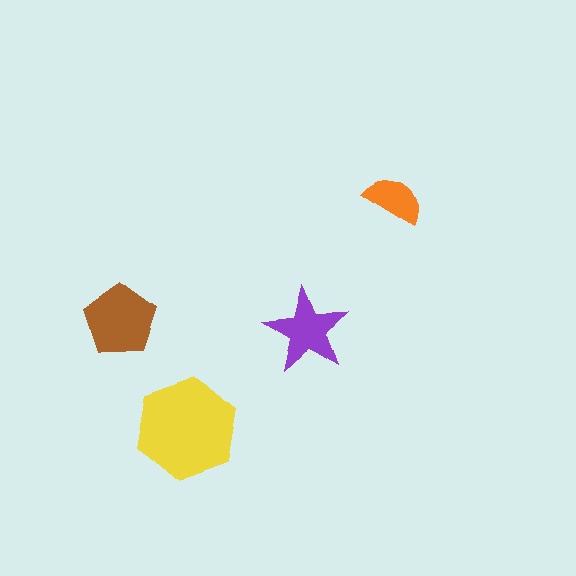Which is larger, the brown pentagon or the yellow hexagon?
The yellow hexagon.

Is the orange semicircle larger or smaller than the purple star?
Smaller.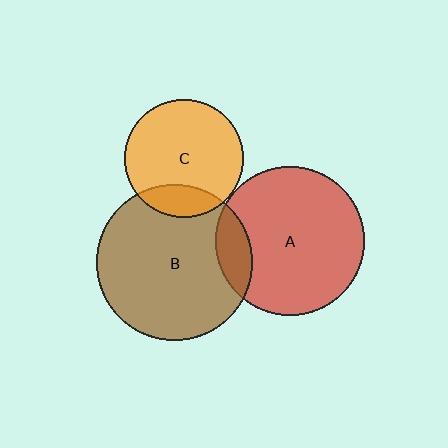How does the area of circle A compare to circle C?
Approximately 1.6 times.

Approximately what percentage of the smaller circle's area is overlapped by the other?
Approximately 15%.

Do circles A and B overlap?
Yes.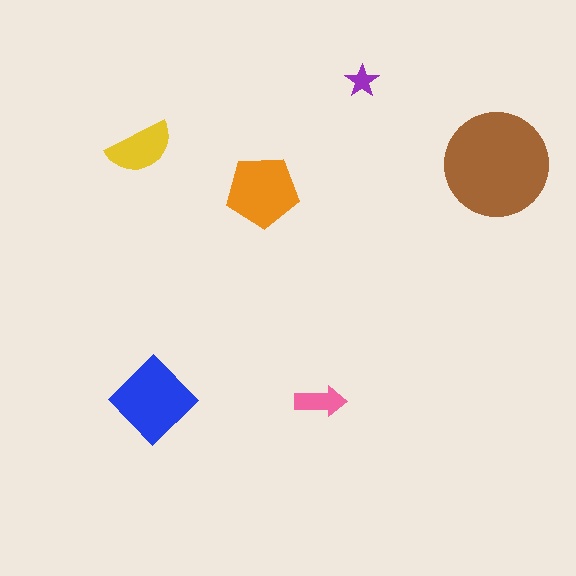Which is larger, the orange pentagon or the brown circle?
The brown circle.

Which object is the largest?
The brown circle.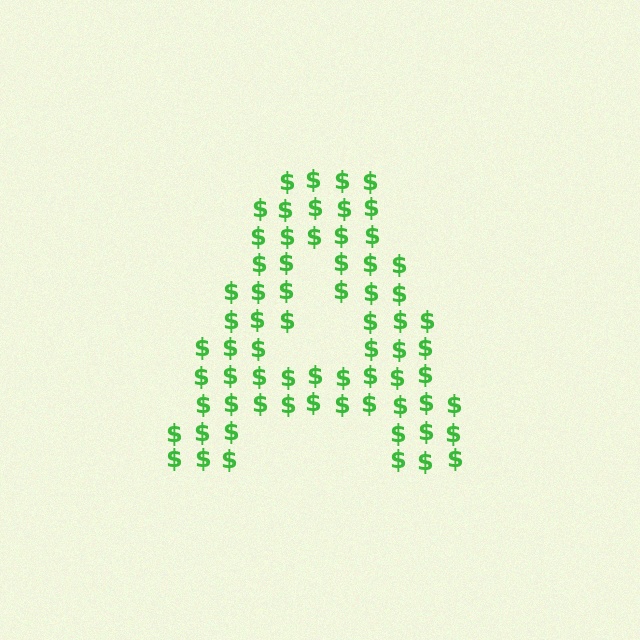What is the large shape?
The large shape is the letter A.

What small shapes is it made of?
It is made of small dollar signs.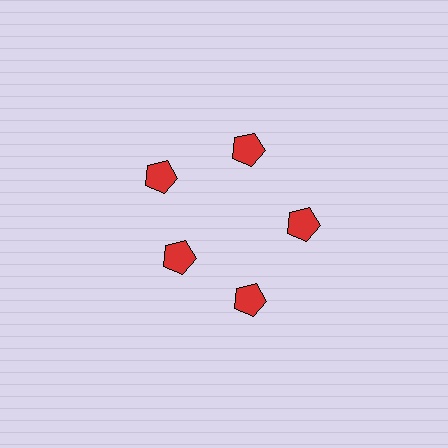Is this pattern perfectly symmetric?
No. The 5 red pentagons are arranged in a ring, but one element near the 8 o'clock position is pulled inward toward the center, breaking the 5-fold rotational symmetry.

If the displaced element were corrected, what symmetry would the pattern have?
It would have 5-fold rotational symmetry — the pattern would map onto itself every 72 degrees.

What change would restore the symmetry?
The symmetry would be restored by moving it outward, back onto the ring so that all 5 pentagons sit at equal angles and equal distance from the center.